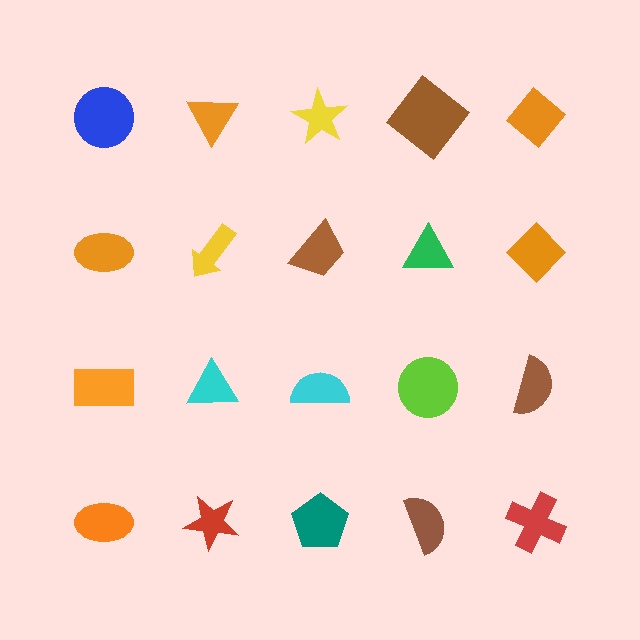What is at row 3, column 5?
A brown semicircle.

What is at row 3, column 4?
A lime circle.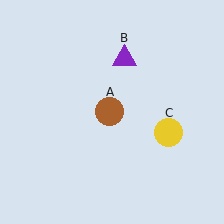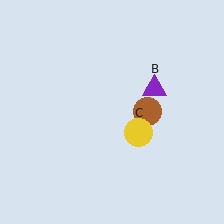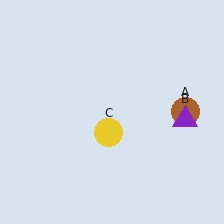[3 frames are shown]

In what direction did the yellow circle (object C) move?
The yellow circle (object C) moved left.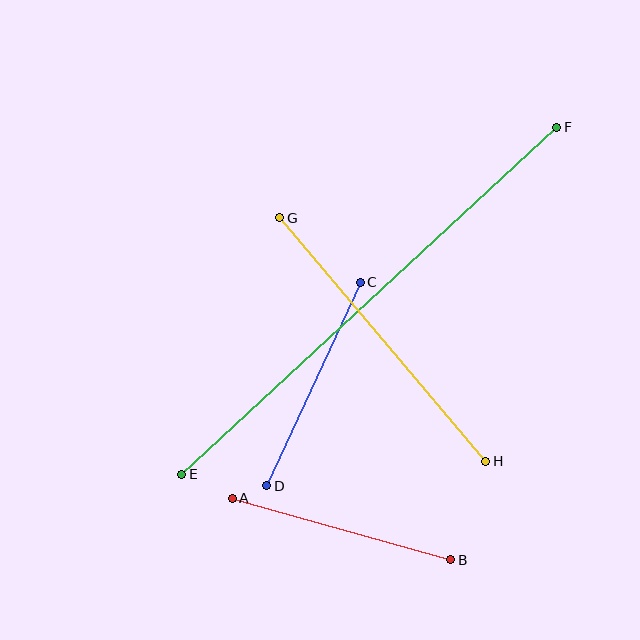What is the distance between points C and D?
The distance is approximately 224 pixels.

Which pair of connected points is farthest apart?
Points E and F are farthest apart.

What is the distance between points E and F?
The distance is approximately 511 pixels.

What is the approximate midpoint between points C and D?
The midpoint is at approximately (314, 384) pixels.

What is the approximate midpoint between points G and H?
The midpoint is at approximately (383, 340) pixels.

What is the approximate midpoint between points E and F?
The midpoint is at approximately (369, 301) pixels.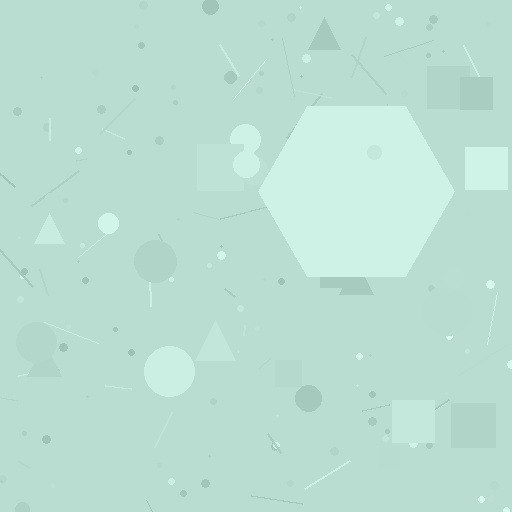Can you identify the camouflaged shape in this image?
The camouflaged shape is a hexagon.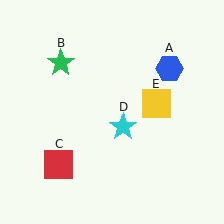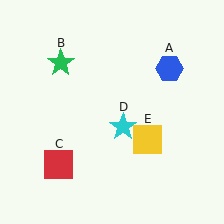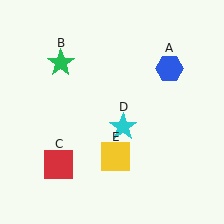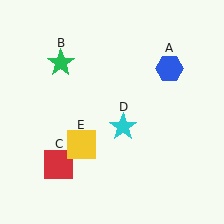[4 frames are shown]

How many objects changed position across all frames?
1 object changed position: yellow square (object E).